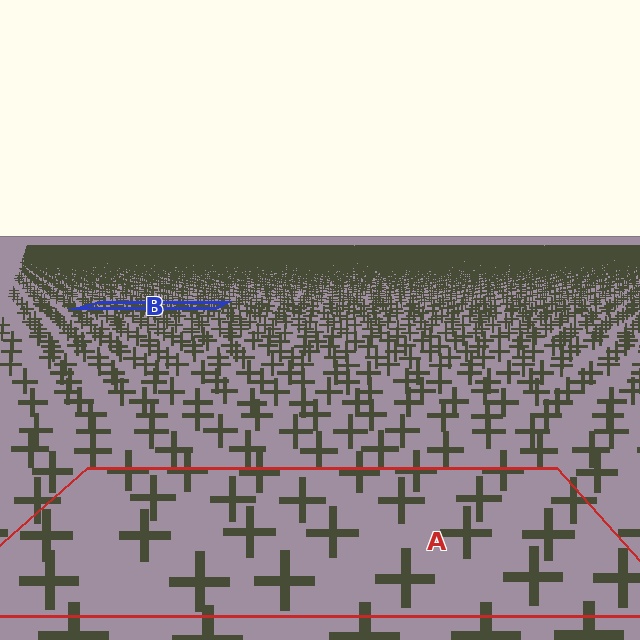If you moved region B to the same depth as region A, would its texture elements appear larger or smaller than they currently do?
They would appear larger. At a closer depth, the same texture elements are projected at a bigger on-screen size.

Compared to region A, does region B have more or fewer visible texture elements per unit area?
Region B has more texture elements per unit area — they are packed more densely because it is farther away.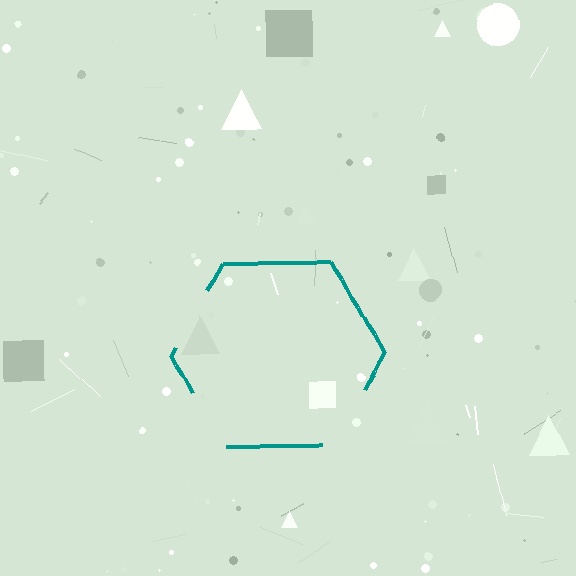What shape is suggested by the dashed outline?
The dashed outline suggests a hexagon.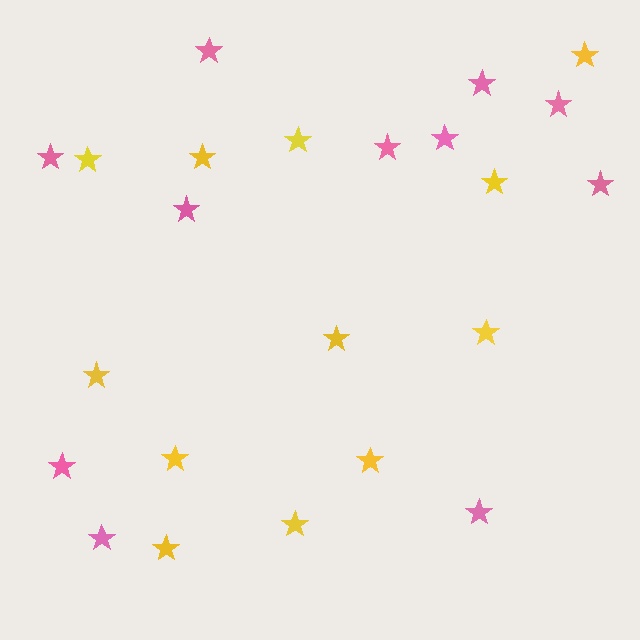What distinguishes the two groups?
There are 2 groups: one group of yellow stars (12) and one group of pink stars (11).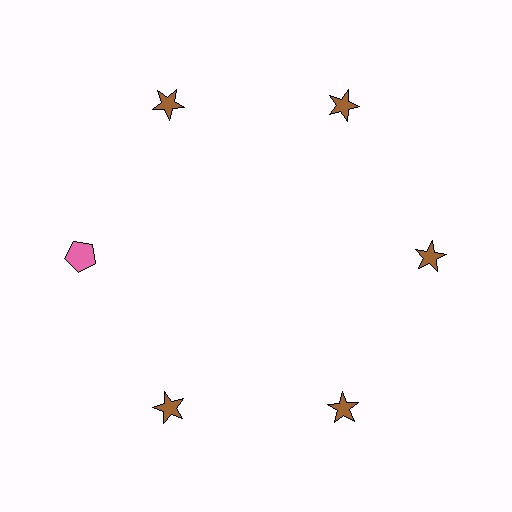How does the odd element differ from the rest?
It differs in both color (pink instead of brown) and shape (pentagon instead of star).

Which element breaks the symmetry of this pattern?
The pink pentagon at roughly the 9 o'clock position breaks the symmetry. All other shapes are brown stars.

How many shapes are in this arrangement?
There are 6 shapes arranged in a ring pattern.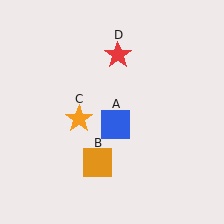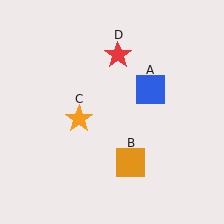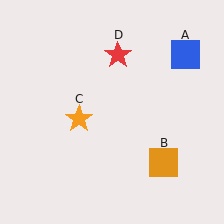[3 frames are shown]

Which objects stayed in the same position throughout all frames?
Orange star (object C) and red star (object D) remained stationary.